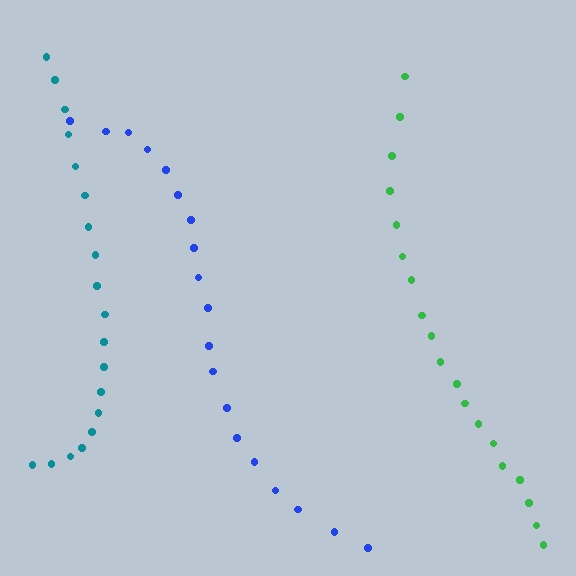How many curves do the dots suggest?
There are 3 distinct paths.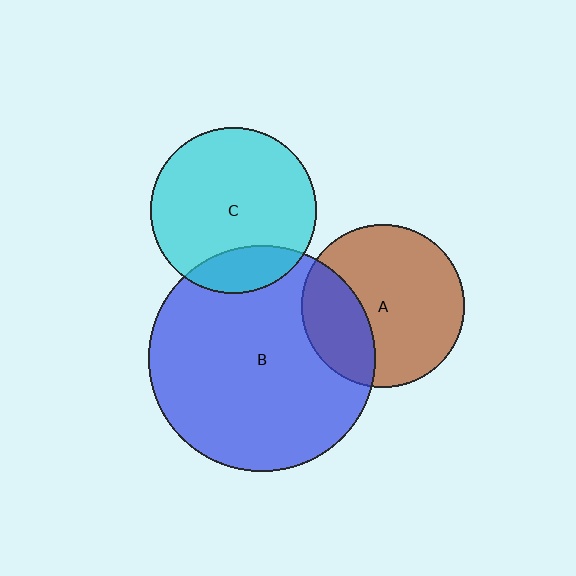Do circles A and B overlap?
Yes.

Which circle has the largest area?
Circle B (blue).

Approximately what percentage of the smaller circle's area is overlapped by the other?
Approximately 30%.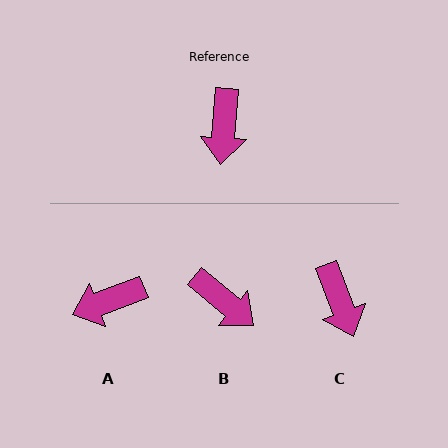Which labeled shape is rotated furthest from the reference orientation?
A, about 65 degrees away.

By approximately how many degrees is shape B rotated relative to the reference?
Approximately 55 degrees counter-clockwise.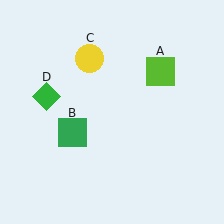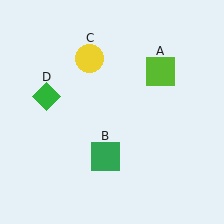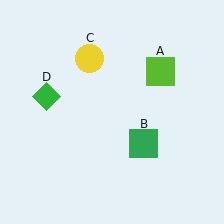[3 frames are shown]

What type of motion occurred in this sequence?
The green square (object B) rotated counterclockwise around the center of the scene.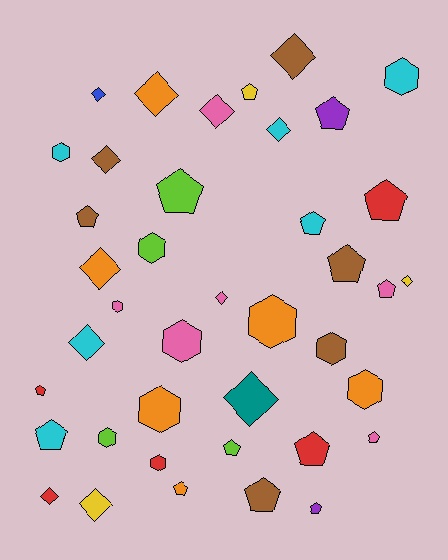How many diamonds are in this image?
There are 13 diamonds.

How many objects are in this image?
There are 40 objects.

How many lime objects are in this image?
There are 4 lime objects.